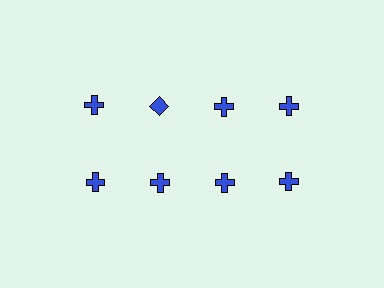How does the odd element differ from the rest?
It has a different shape: diamond instead of cross.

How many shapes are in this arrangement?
There are 8 shapes arranged in a grid pattern.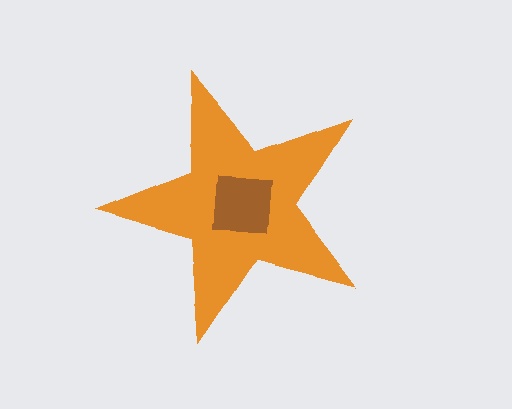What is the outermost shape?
The orange star.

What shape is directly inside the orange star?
The brown square.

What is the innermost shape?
The brown square.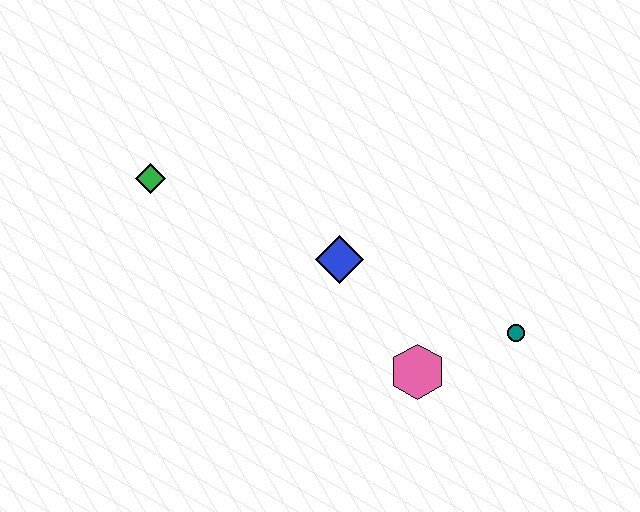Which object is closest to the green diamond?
The blue diamond is closest to the green diamond.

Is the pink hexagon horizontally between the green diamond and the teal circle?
Yes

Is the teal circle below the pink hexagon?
No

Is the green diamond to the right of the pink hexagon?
No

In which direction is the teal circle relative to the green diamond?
The teal circle is to the right of the green diamond.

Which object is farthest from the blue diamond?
The green diamond is farthest from the blue diamond.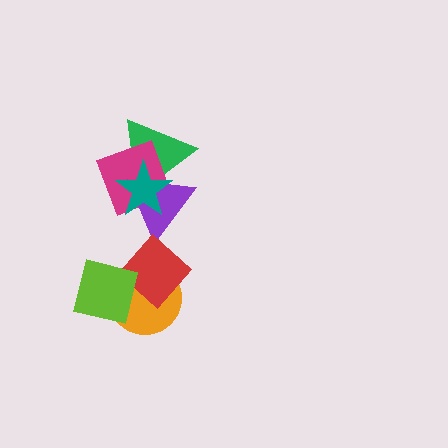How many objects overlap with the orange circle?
2 objects overlap with the orange circle.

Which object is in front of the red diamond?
The lime square is in front of the red diamond.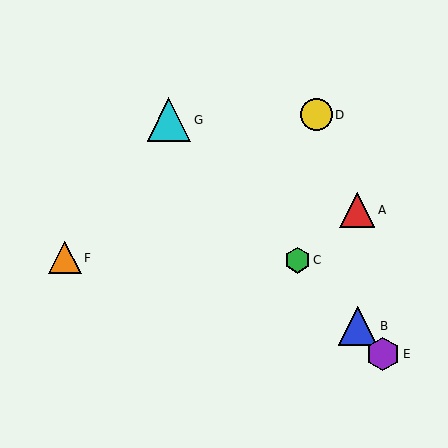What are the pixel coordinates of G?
Object G is at (169, 120).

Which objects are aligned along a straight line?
Objects B, C, E, G are aligned along a straight line.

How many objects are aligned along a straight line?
4 objects (B, C, E, G) are aligned along a straight line.